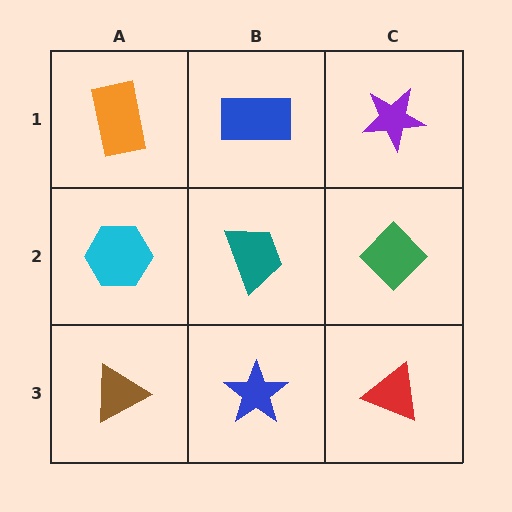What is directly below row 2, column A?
A brown triangle.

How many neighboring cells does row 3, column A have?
2.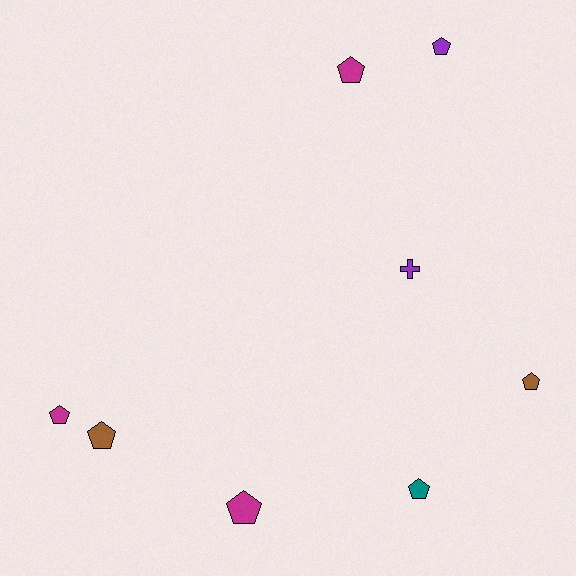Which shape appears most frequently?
Pentagon, with 7 objects.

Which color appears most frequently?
Magenta, with 3 objects.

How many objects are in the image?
There are 8 objects.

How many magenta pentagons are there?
There are 3 magenta pentagons.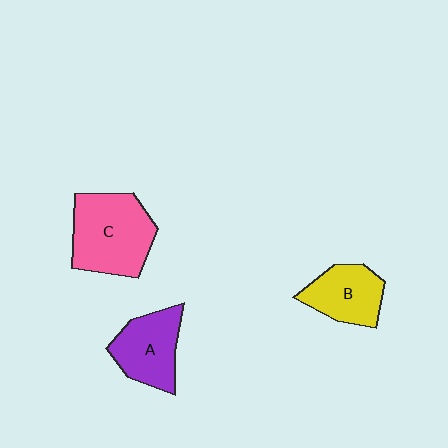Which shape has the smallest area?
Shape B (yellow).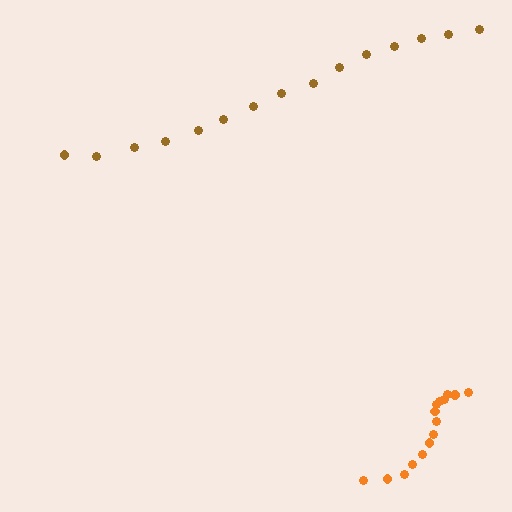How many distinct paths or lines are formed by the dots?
There are 2 distinct paths.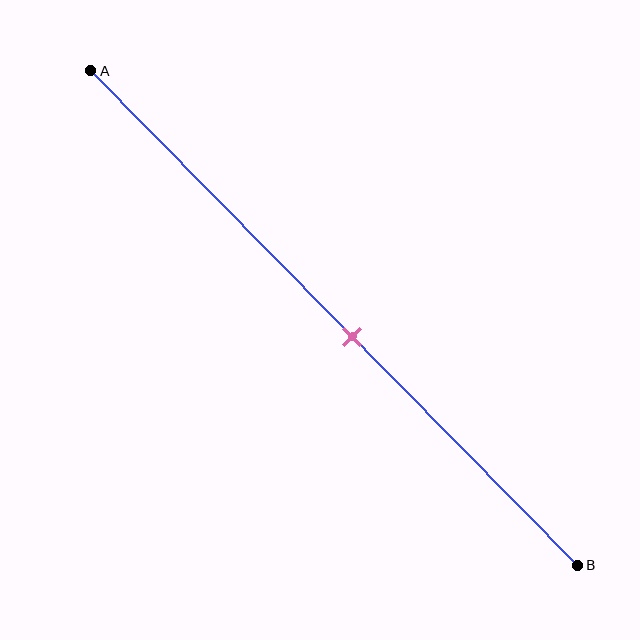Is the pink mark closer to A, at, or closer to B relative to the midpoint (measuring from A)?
The pink mark is closer to point B than the midpoint of segment AB.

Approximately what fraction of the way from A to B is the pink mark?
The pink mark is approximately 55% of the way from A to B.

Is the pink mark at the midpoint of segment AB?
No, the mark is at about 55% from A, not at the 50% midpoint.